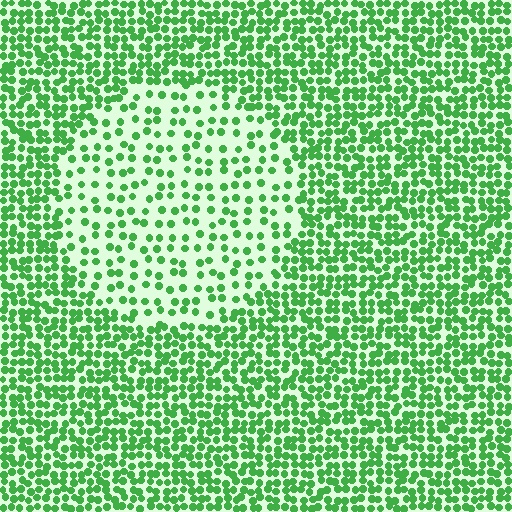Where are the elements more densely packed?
The elements are more densely packed outside the circle boundary.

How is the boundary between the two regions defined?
The boundary is defined by a change in element density (approximately 2.2x ratio). All elements are the same color, size, and shape.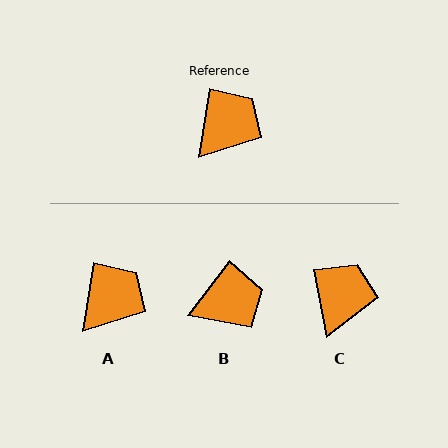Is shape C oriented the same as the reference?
No, it is off by about 20 degrees.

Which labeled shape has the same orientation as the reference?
A.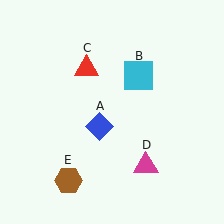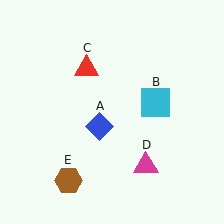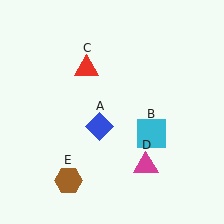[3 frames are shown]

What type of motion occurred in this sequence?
The cyan square (object B) rotated clockwise around the center of the scene.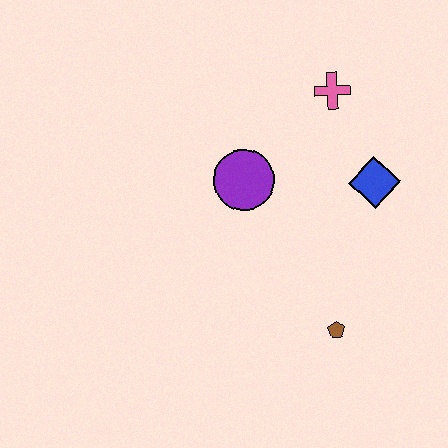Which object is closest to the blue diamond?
The pink cross is closest to the blue diamond.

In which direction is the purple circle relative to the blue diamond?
The purple circle is to the left of the blue diamond.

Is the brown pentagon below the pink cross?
Yes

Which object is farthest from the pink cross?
The brown pentagon is farthest from the pink cross.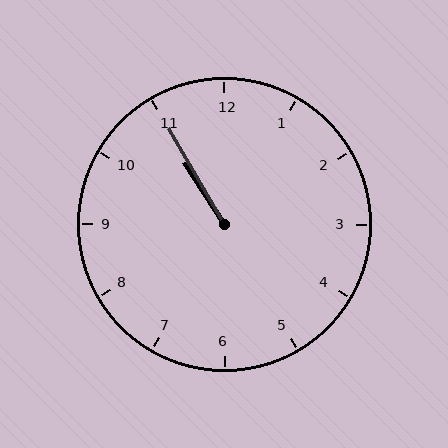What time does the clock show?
10:55.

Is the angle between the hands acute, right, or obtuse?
It is acute.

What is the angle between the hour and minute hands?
Approximately 2 degrees.